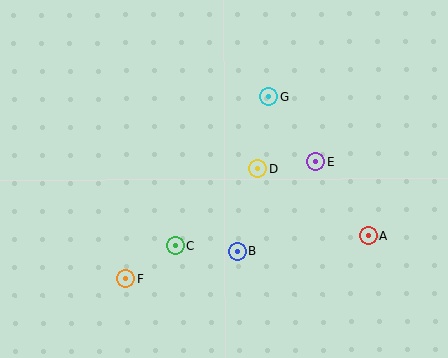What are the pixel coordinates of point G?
Point G is at (268, 96).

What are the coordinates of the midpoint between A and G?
The midpoint between A and G is at (319, 166).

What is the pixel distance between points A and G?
The distance between A and G is 172 pixels.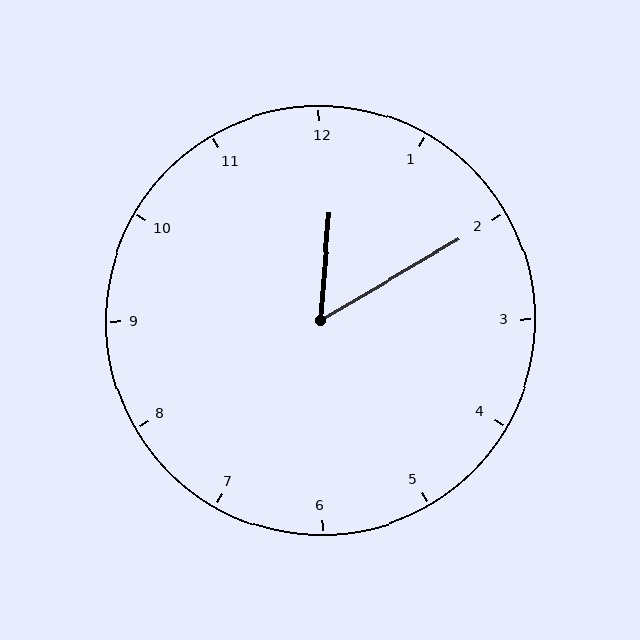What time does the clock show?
12:10.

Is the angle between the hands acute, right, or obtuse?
It is acute.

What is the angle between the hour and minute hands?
Approximately 55 degrees.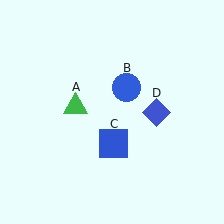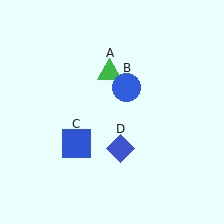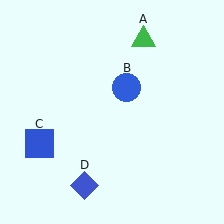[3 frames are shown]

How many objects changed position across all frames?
3 objects changed position: green triangle (object A), blue square (object C), blue diamond (object D).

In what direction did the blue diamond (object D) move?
The blue diamond (object D) moved down and to the left.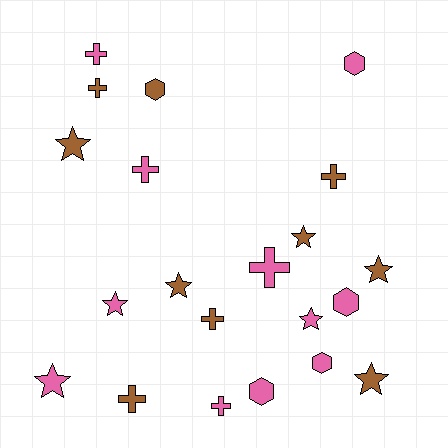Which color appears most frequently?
Pink, with 11 objects.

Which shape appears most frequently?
Star, with 8 objects.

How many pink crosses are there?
There are 4 pink crosses.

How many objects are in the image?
There are 21 objects.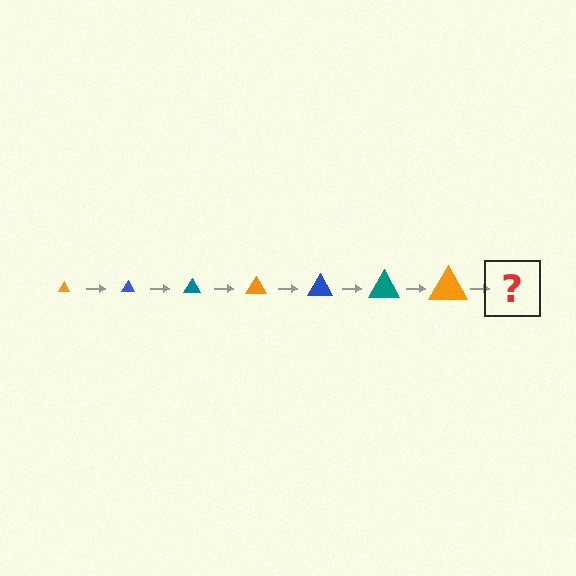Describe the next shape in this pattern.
It should be a blue triangle, larger than the previous one.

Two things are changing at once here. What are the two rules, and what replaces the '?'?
The two rules are that the triangle grows larger each step and the color cycles through orange, blue, and teal. The '?' should be a blue triangle, larger than the previous one.